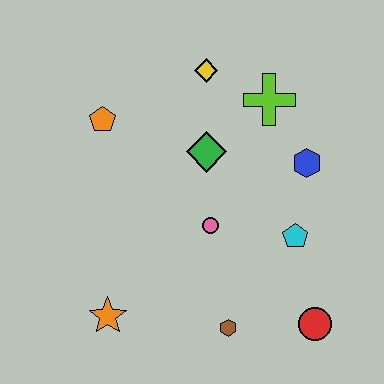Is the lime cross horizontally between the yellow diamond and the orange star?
No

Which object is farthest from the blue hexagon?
The orange star is farthest from the blue hexagon.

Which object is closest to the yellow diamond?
The lime cross is closest to the yellow diamond.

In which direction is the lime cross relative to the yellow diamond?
The lime cross is to the right of the yellow diamond.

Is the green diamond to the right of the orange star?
Yes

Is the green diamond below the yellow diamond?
Yes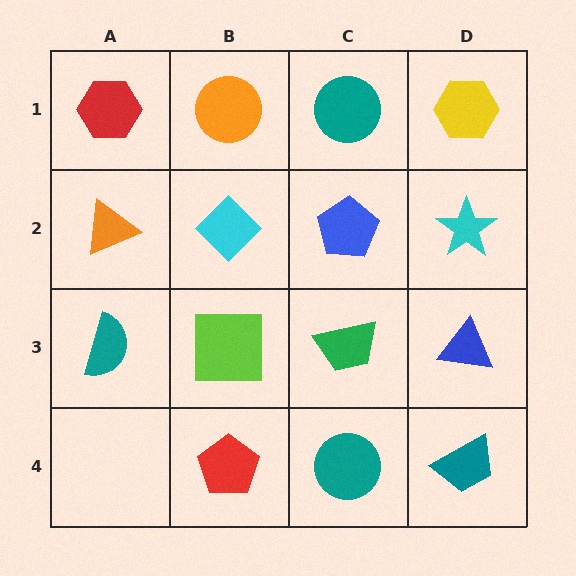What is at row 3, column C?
A green trapezoid.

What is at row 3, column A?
A teal semicircle.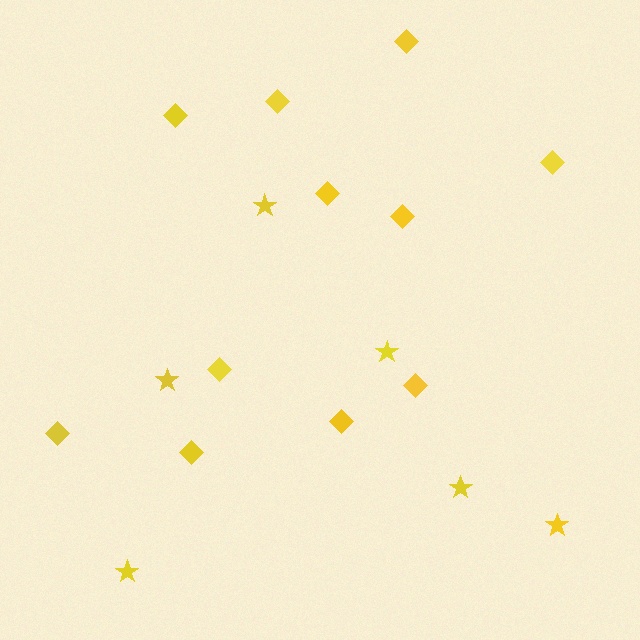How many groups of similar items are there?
There are 2 groups: one group of diamonds (11) and one group of stars (6).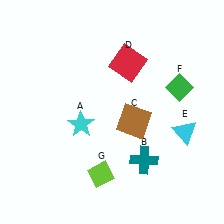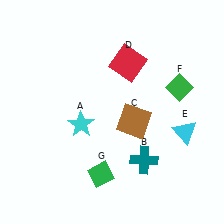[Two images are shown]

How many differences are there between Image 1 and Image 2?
There is 1 difference between the two images.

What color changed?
The diamond (G) changed from lime in Image 1 to green in Image 2.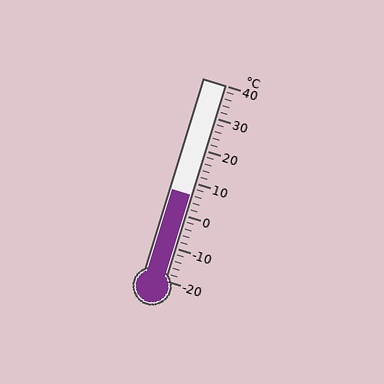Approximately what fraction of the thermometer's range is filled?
The thermometer is filled to approximately 45% of its range.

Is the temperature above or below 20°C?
The temperature is below 20°C.